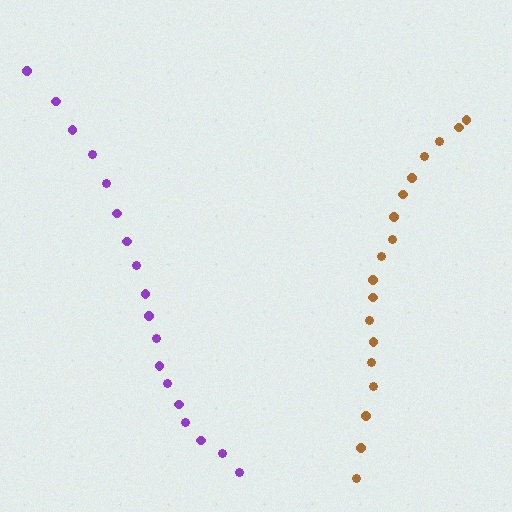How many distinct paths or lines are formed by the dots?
There are 2 distinct paths.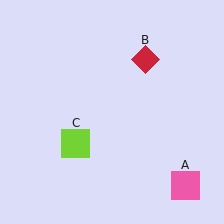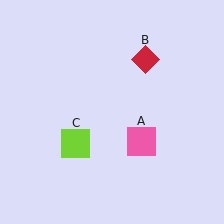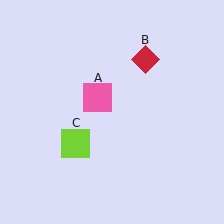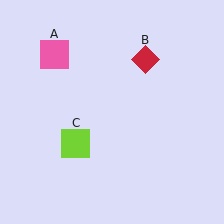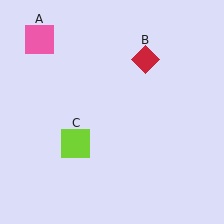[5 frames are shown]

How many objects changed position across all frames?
1 object changed position: pink square (object A).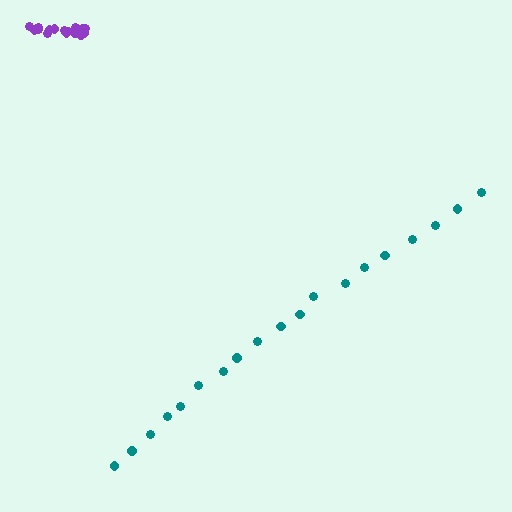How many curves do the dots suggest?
There are 2 distinct paths.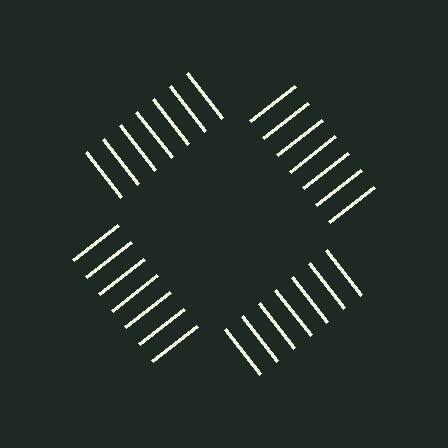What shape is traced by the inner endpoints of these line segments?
An illusory square — the line segments terminate on its edges but no continuous stroke is drawn.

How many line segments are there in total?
28 — 7 along each of the 4 edges.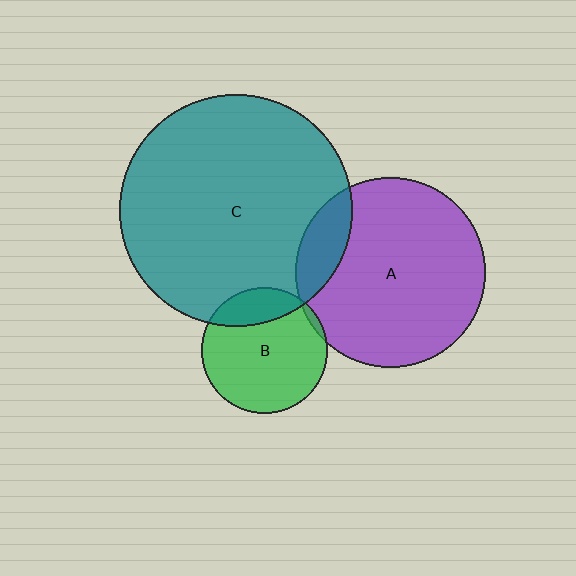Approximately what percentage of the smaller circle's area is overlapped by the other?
Approximately 5%.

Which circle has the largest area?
Circle C (teal).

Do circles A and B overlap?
Yes.